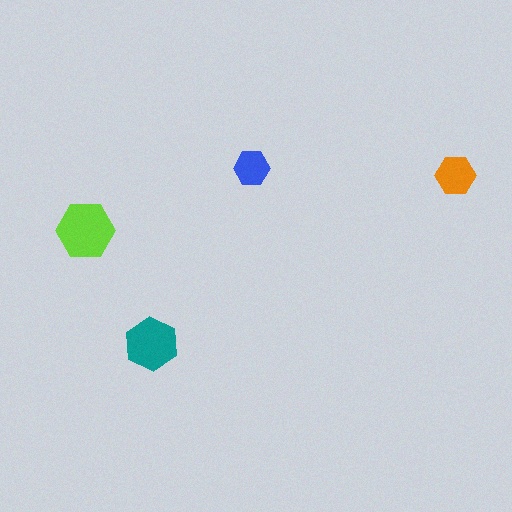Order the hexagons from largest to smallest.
the lime one, the teal one, the orange one, the blue one.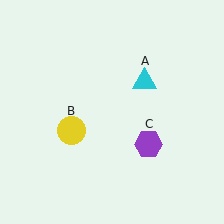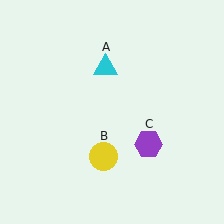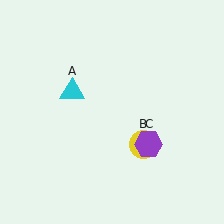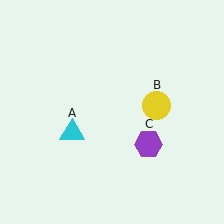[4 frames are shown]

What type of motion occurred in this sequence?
The cyan triangle (object A), yellow circle (object B) rotated counterclockwise around the center of the scene.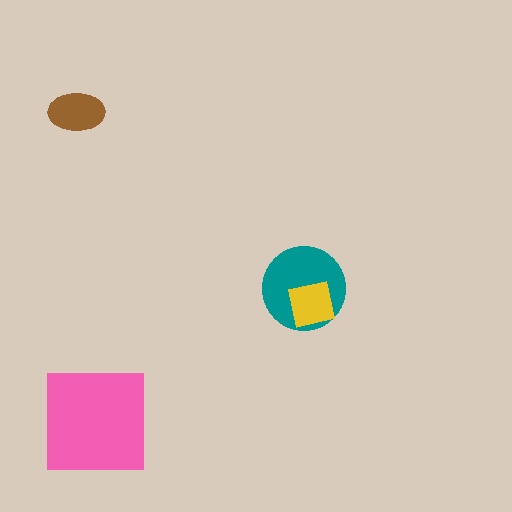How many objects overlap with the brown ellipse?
0 objects overlap with the brown ellipse.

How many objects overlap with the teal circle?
1 object overlaps with the teal circle.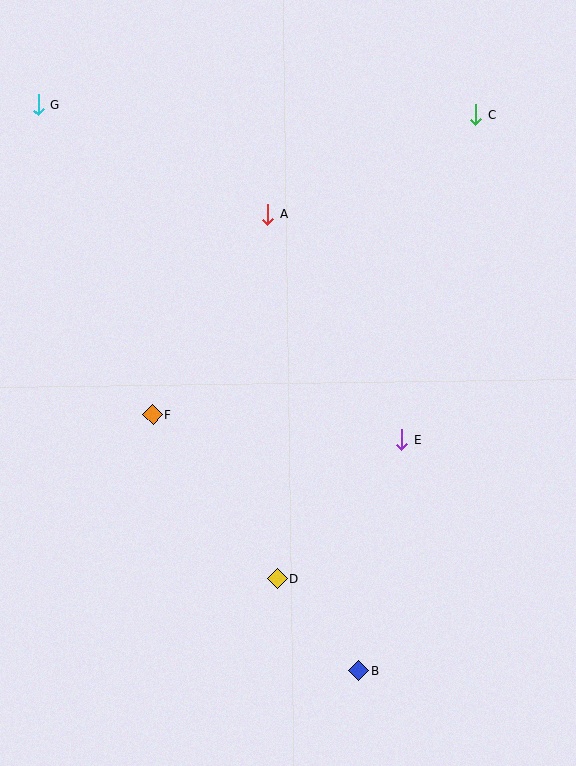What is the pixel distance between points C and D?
The distance between C and D is 504 pixels.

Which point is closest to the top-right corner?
Point C is closest to the top-right corner.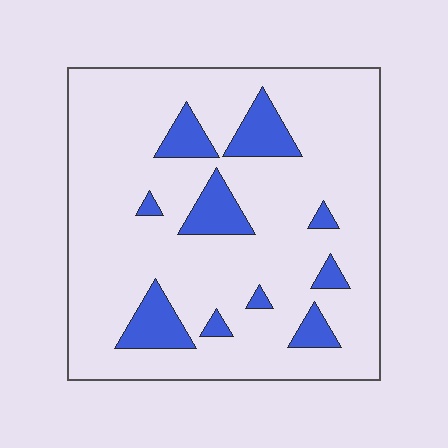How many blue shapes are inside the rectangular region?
10.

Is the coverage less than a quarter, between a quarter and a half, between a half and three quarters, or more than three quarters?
Less than a quarter.